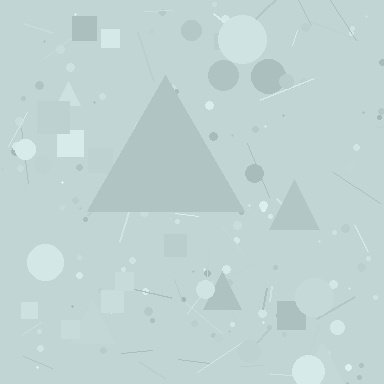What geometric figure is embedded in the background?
A triangle is embedded in the background.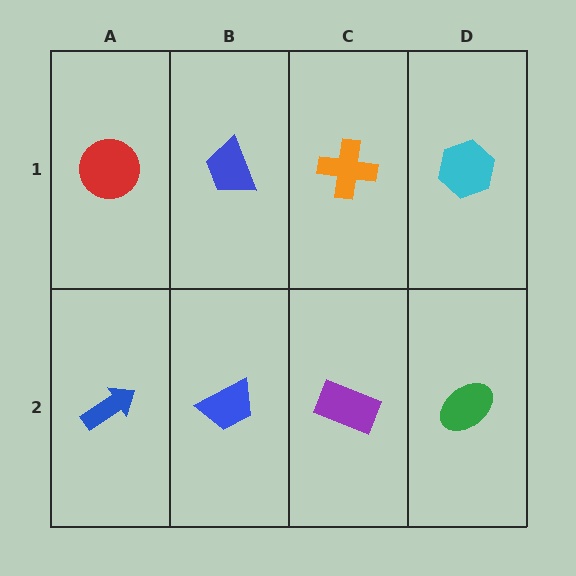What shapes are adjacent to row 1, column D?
A green ellipse (row 2, column D), an orange cross (row 1, column C).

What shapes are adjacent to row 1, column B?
A blue trapezoid (row 2, column B), a red circle (row 1, column A), an orange cross (row 1, column C).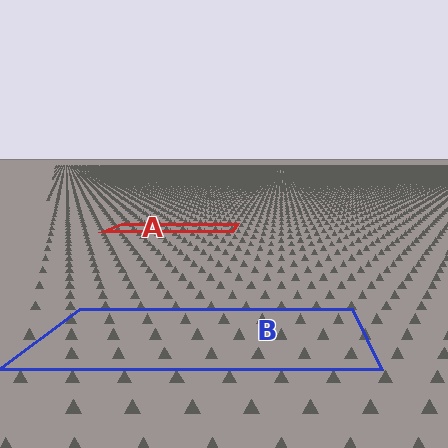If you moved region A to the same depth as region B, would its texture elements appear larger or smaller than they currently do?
They would appear larger. At a closer depth, the same texture elements are projected at a bigger on-screen size.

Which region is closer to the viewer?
Region B is closer. The texture elements there are larger and more spread out.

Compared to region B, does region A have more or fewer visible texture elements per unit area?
Region A has more texture elements per unit area — they are packed more densely because it is farther away.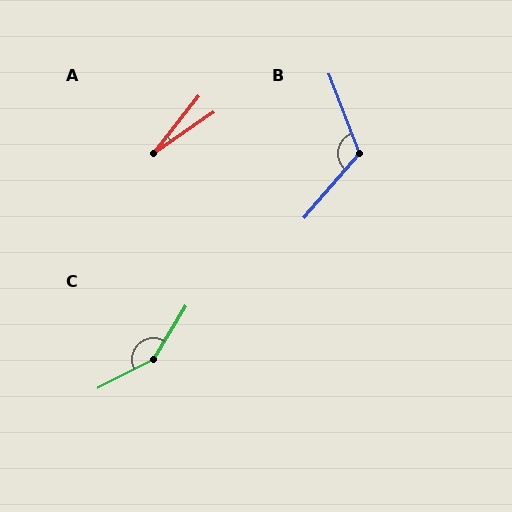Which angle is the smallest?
A, at approximately 17 degrees.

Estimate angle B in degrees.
Approximately 118 degrees.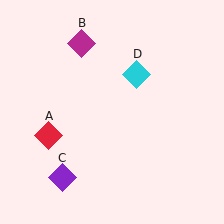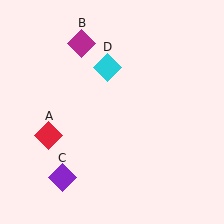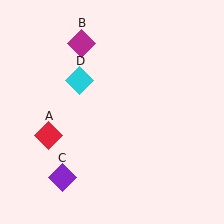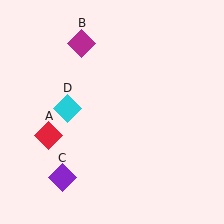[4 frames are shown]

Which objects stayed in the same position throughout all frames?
Red diamond (object A) and magenta diamond (object B) and purple diamond (object C) remained stationary.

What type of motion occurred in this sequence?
The cyan diamond (object D) rotated counterclockwise around the center of the scene.